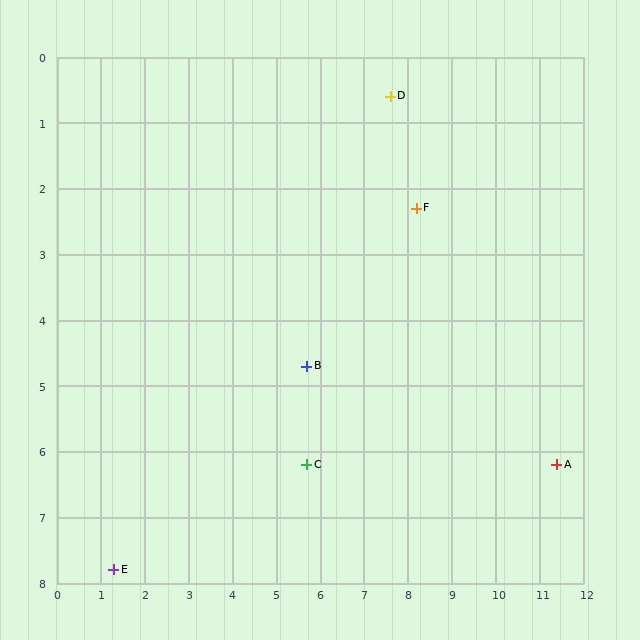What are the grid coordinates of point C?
Point C is at approximately (5.7, 6.2).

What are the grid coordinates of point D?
Point D is at approximately (7.6, 0.6).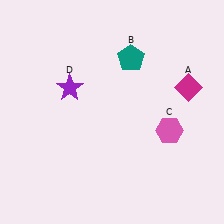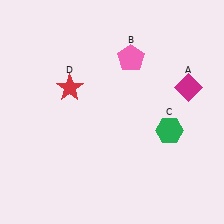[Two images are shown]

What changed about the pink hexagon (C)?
In Image 1, C is pink. In Image 2, it changed to green.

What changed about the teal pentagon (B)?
In Image 1, B is teal. In Image 2, it changed to pink.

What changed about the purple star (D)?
In Image 1, D is purple. In Image 2, it changed to red.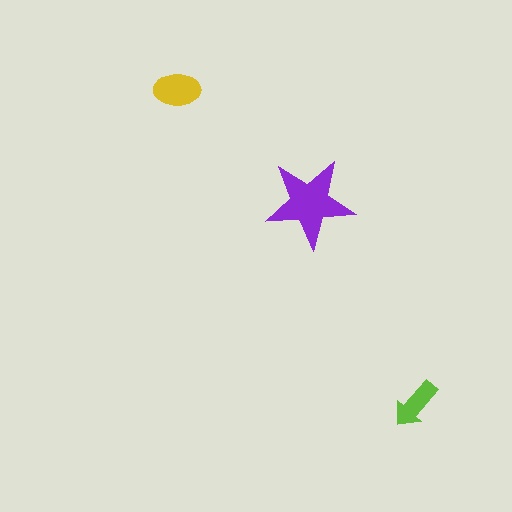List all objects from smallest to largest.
The lime arrow, the yellow ellipse, the purple star.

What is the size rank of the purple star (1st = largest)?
1st.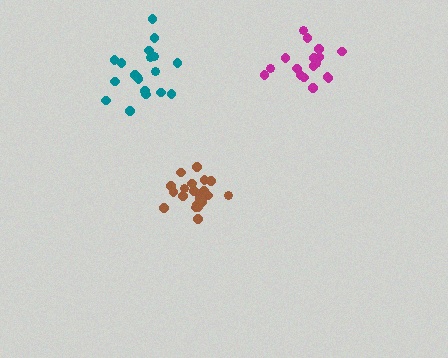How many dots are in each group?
Group 1: 20 dots, Group 2: 17 dots, Group 3: 19 dots (56 total).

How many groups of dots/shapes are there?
There are 3 groups.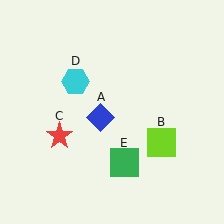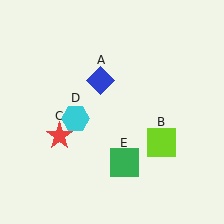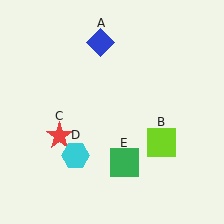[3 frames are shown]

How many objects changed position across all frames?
2 objects changed position: blue diamond (object A), cyan hexagon (object D).